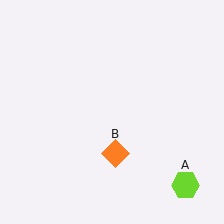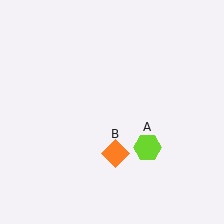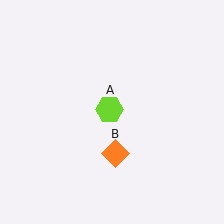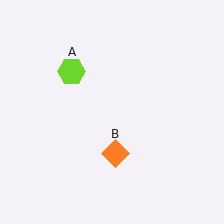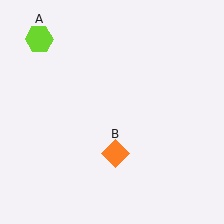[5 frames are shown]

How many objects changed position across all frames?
1 object changed position: lime hexagon (object A).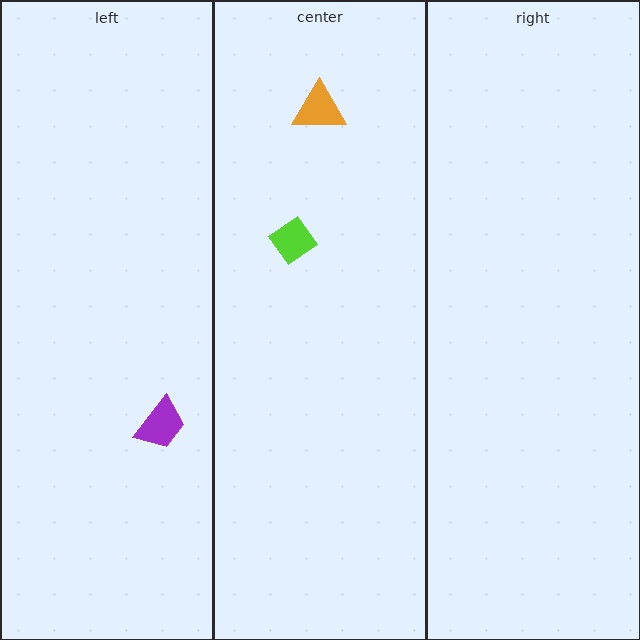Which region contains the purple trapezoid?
The left region.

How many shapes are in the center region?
2.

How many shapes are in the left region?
1.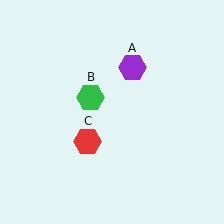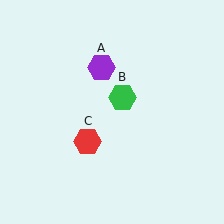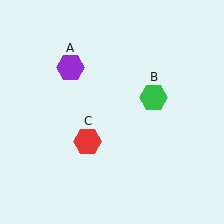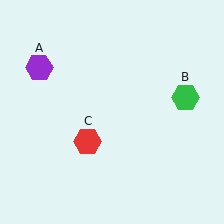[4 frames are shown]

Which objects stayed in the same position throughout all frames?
Red hexagon (object C) remained stationary.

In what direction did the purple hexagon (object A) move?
The purple hexagon (object A) moved left.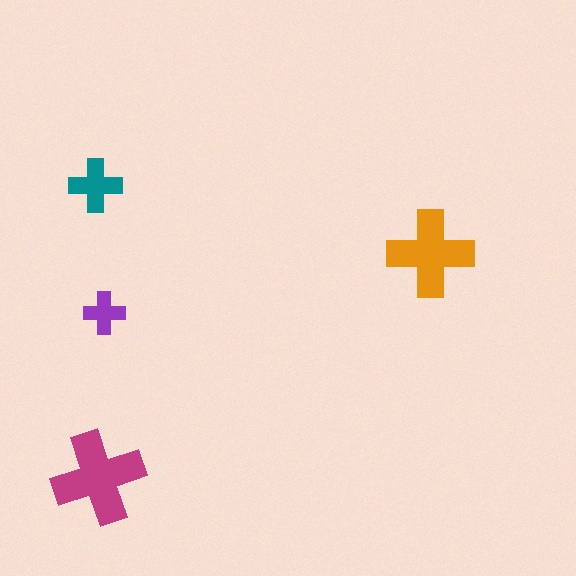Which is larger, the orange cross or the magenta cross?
The magenta one.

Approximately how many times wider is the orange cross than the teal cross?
About 1.5 times wider.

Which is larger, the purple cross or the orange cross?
The orange one.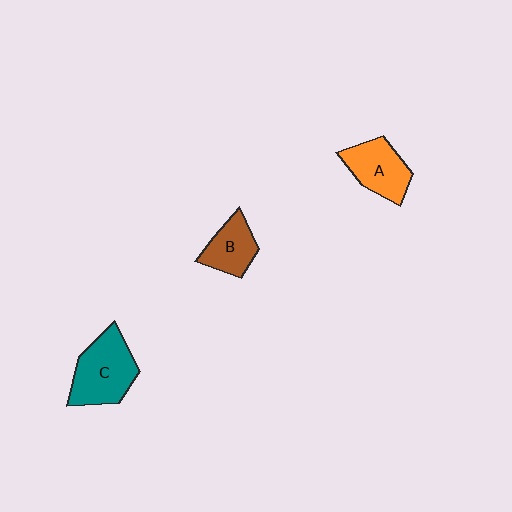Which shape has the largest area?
Shape C (teal).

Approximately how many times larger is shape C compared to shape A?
Approximately 1.3 times.